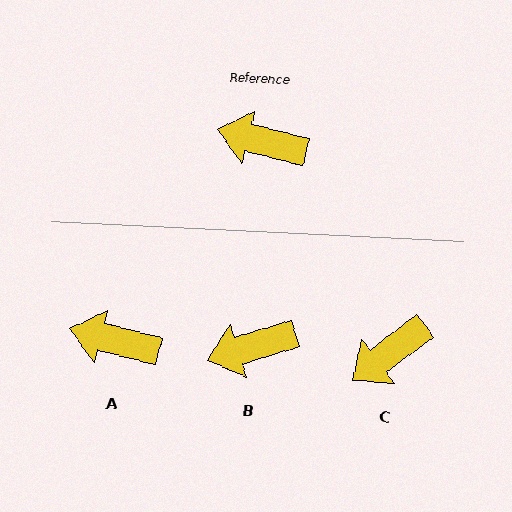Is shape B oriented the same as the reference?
No, it is off by about 31 degrees.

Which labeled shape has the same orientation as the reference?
A.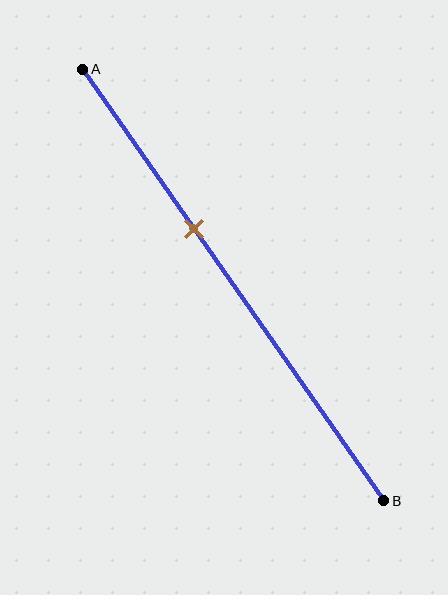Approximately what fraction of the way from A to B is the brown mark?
The brown mark is approximately 35% of the way from A to B.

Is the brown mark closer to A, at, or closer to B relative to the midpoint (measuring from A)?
The brown mark is closer to point A than the midpoint of segment AB.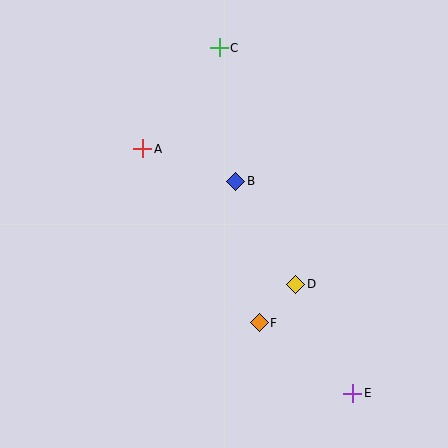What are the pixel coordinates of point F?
Point F is at (259, 323).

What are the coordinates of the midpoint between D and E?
The midpoint between D and E is at (324, 339).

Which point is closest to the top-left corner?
Point A is closest to the top-left corner.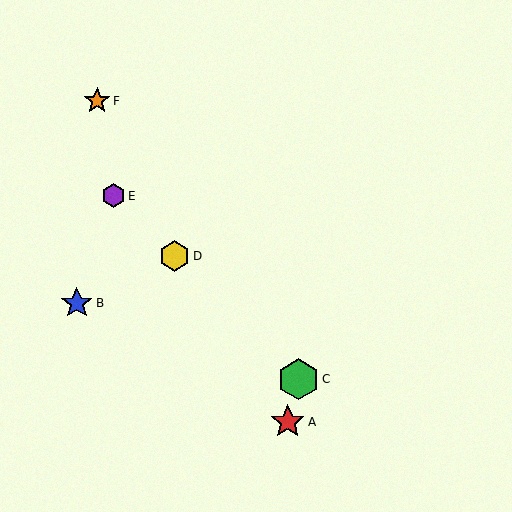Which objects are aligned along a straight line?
Objects C, D, E are aligned along a straight line.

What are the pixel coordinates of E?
Object E is at (113, 196).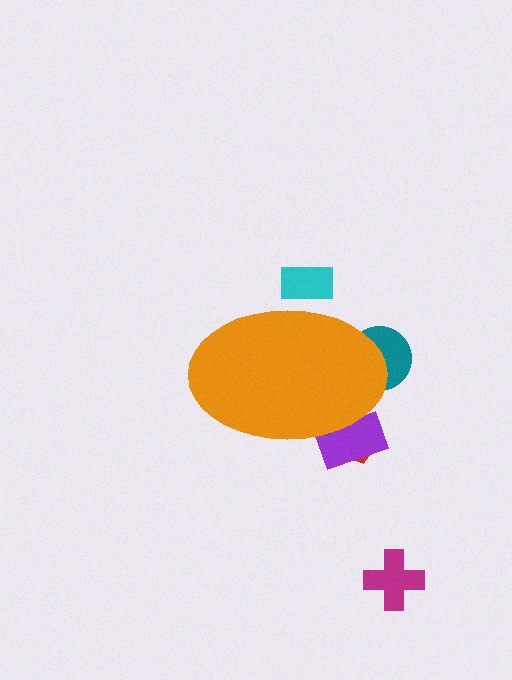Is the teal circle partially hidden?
Yes, the teal circle is partially hidden behind the orange ellipse.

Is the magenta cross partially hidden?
No, the magenta cross is fully visible.